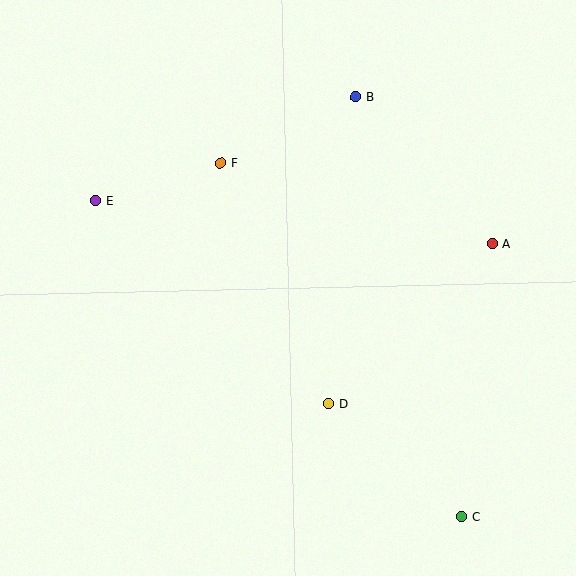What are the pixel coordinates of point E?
Point E is at (96, 201).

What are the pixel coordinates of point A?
Point A is at (492, 244).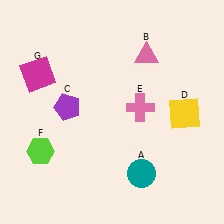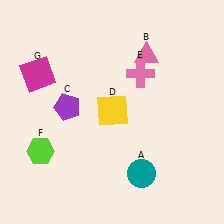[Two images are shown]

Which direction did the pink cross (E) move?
The pink cross (E) moved up.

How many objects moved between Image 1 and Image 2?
2 objects moved between the two images.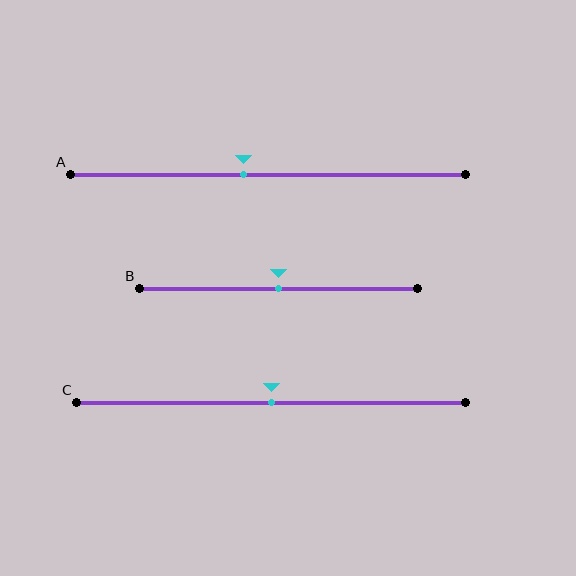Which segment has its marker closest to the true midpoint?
Segment B has its marker closest to the true midpoint.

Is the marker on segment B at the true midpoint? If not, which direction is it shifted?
Yes, the marker on segment B is at the true midpoint.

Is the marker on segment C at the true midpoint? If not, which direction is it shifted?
Yes, the marker on segment C is at the true midpoint.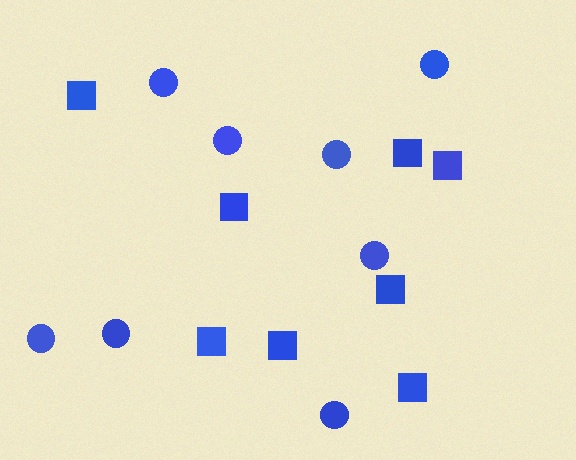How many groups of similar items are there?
There are 2 groups: one group of circles (8) and one group of squares (8).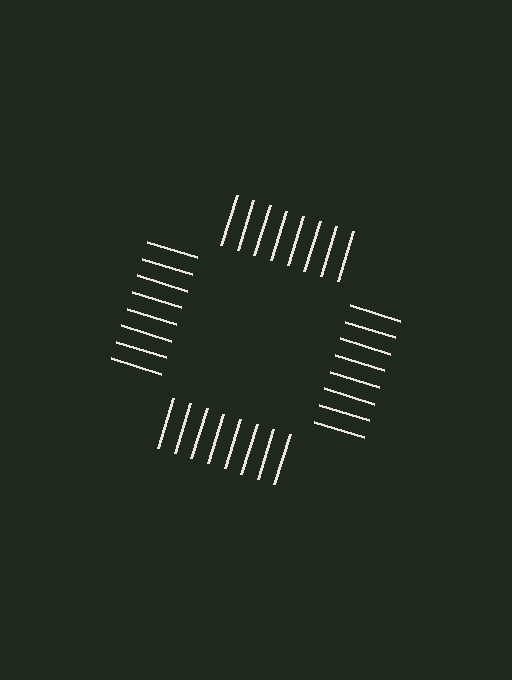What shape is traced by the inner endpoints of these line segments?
An illusory square — the line segments terminate on its edges but no continuous stroke is drawn.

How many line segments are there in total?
32 — 8 along each of the 4 edges.